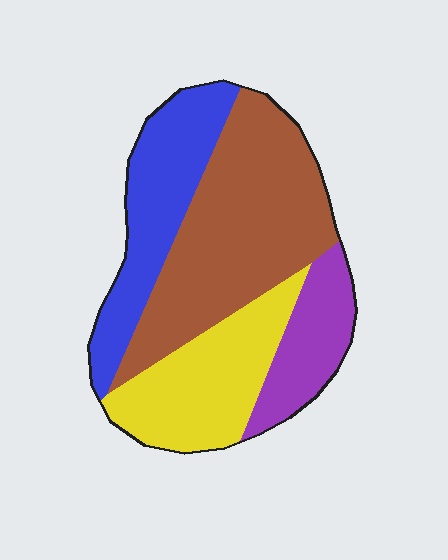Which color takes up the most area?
Brown, at roughly 40%.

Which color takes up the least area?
Purple, at roughly 15%.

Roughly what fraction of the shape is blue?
Blue covers roughly 25% of the shape.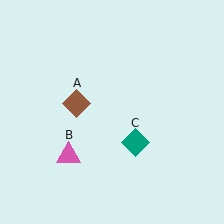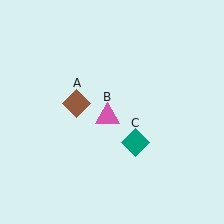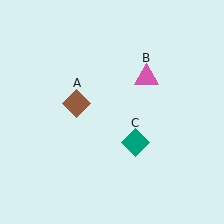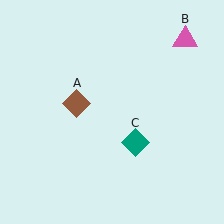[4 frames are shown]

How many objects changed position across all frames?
1 object changed position: pink triangle (object B).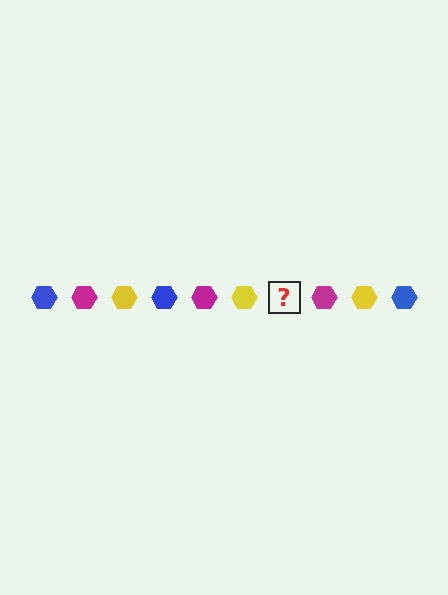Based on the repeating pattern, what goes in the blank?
The blank should be a blue hexagon.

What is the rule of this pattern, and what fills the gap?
The rule is that the pattern cycles through blue, magenta, yellow hexagons. The gap should be filled with a blue hexagon.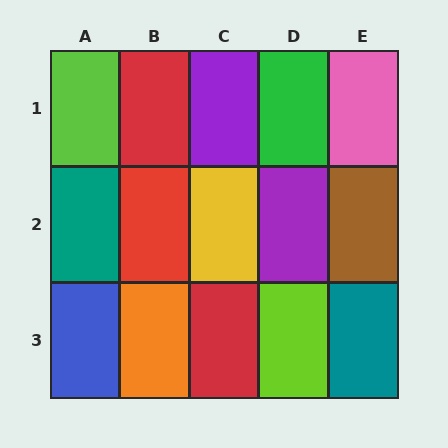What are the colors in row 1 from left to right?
Lime, red, purple, green, pink.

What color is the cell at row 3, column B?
Orange.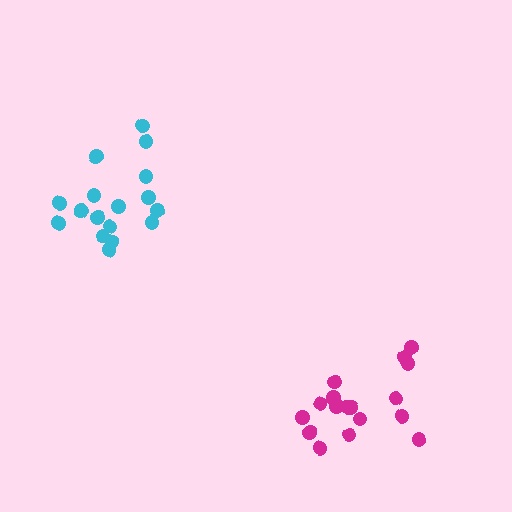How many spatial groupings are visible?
There are 2 spatial groupings.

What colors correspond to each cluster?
The clusters are colored: cyan, magenta.